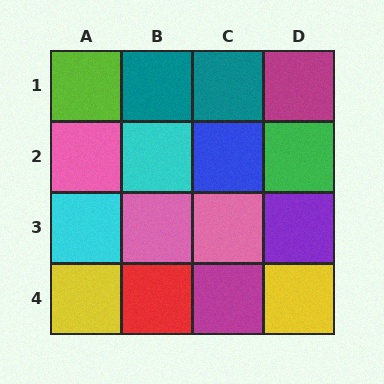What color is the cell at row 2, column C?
Blue.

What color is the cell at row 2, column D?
Green.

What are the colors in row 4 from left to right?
Yellow, red, magenta, yellow.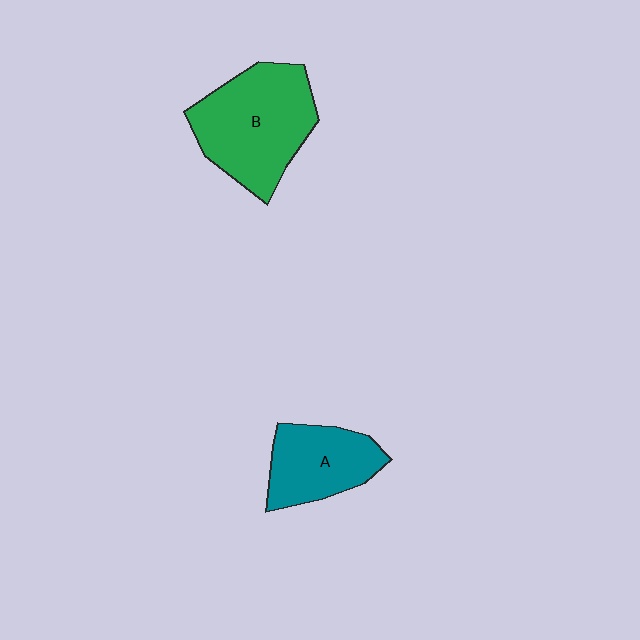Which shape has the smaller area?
Shape A (teal).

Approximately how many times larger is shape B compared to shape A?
Approximately 1.6 times.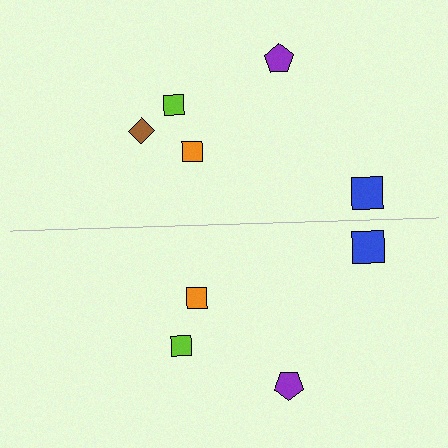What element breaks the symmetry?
A brown diamond is missing from the bottom side.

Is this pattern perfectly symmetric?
No, the pattern is not perfectly symmetric. A brown diamond is missing from the bottom side.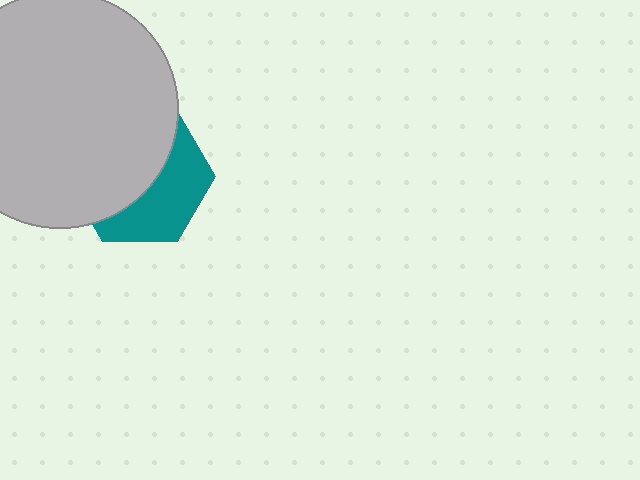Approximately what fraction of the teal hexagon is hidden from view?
Roughly 57% of the teal hexagon is hidden behind the light gray circle.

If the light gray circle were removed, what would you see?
You would see the complete teal hexagon.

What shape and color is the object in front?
The object in front is a light gray circle.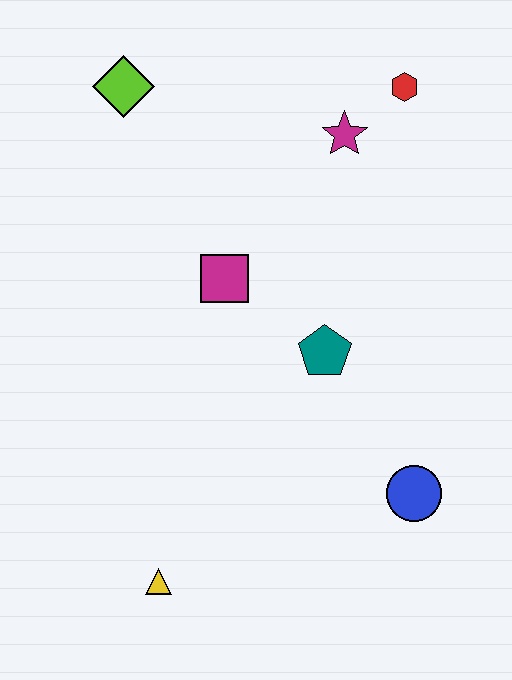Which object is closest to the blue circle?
The teal pentagon is closest to the blue circle.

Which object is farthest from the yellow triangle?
The red hexagon is farthest from the yellow triangle.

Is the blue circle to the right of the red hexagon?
Yes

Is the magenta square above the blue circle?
Yes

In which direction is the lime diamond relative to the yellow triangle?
The lime diamond is above the yellow triangle.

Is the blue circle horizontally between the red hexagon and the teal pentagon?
No